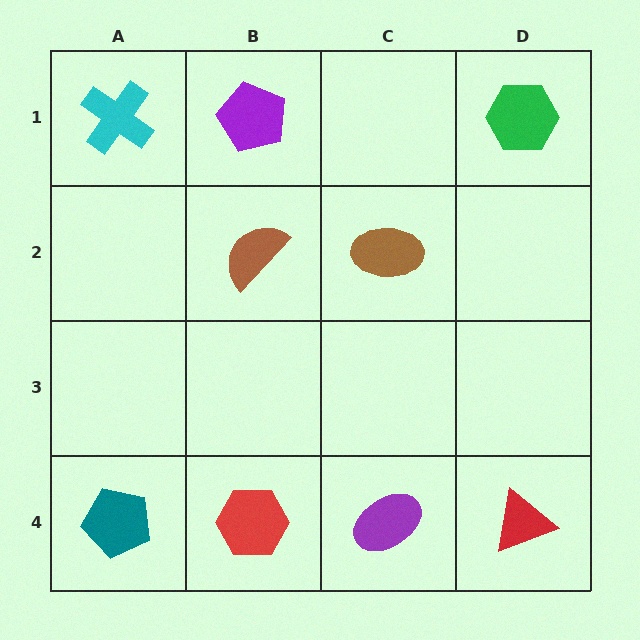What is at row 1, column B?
A purple pentagon.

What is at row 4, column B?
A red hexagon.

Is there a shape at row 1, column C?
No, that cell is empty.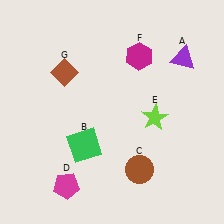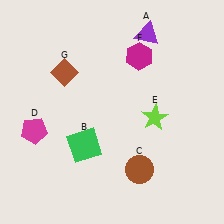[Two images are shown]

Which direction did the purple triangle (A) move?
The purple triangle (A) moved left.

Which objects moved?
The objects that moved are: the purple triangle (A), the magenta pentagon (D).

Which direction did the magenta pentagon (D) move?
The magenta pentagon (D) moved up.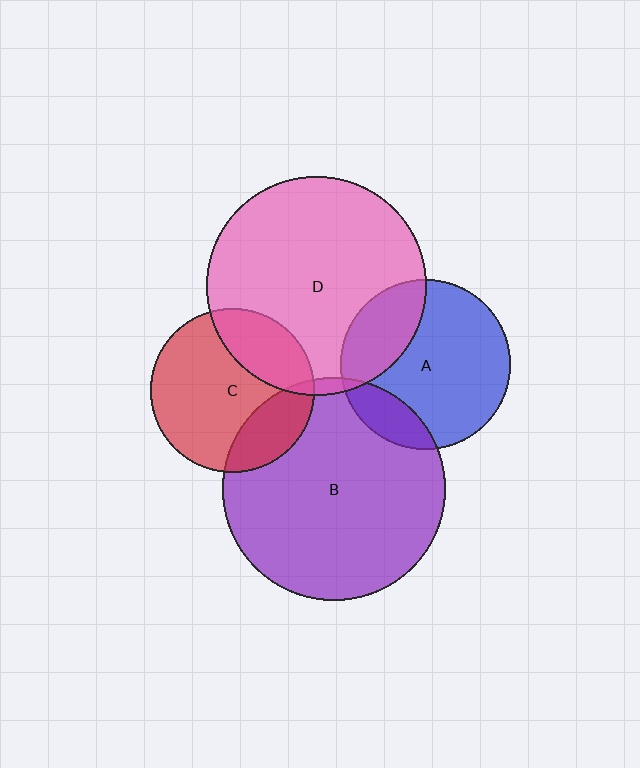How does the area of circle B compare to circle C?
Approximately 1.8 times.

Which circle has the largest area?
Circle B (purple).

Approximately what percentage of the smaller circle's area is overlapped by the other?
Approximately 25%.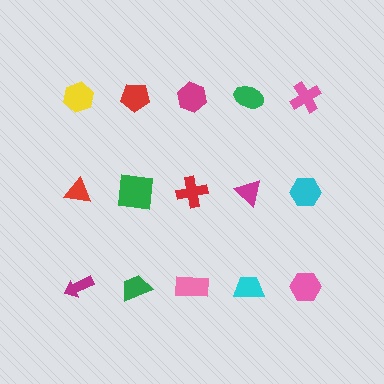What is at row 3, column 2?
A green trapezoid.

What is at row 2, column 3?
A red cross.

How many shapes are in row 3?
5 shapes.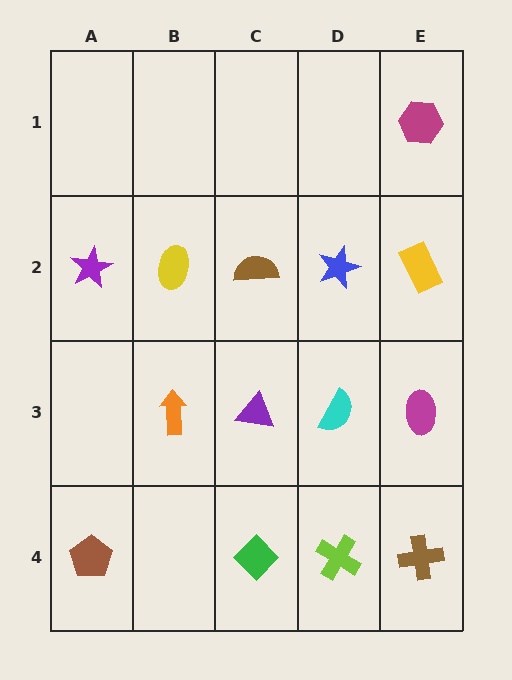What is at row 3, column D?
A cyan semicircle.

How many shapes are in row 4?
4 shapes.